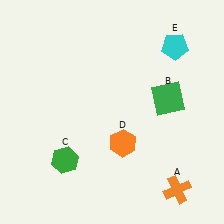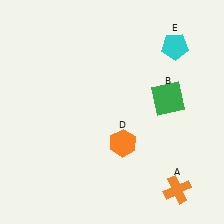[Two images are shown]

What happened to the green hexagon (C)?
The green hexagon (C) was removed in Image 2. It was in the bottom-left area of Image 1.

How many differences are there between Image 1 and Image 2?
There is 1 difference between the two images.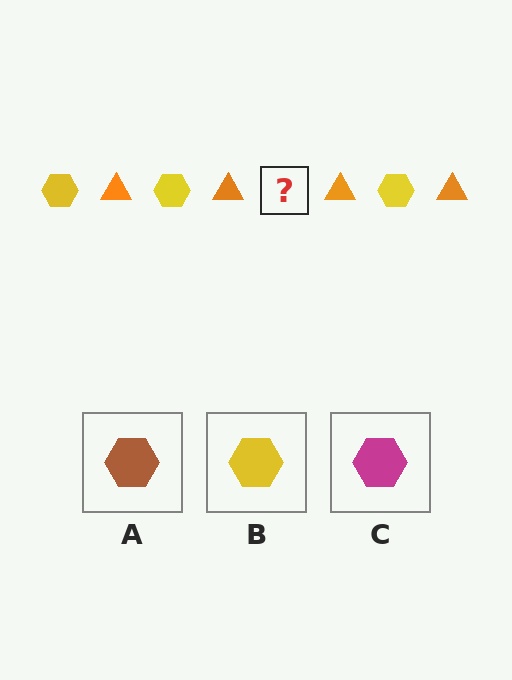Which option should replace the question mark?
Option B.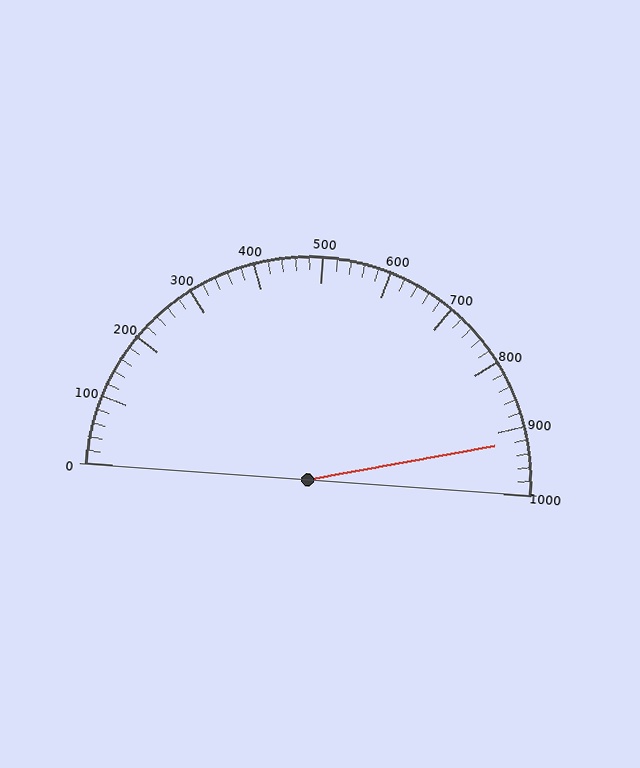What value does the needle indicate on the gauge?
The needle indicates approximately 920.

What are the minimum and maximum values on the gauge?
The gauge ranges from 0 to 1000.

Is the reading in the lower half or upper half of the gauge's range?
The reading is in the upper half of the range (0 to 1000).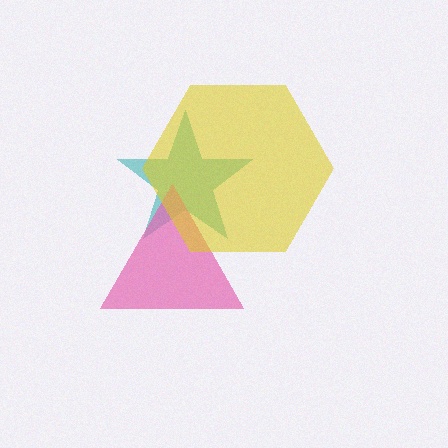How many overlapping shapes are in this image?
There are 3 overlapping shapes in the image.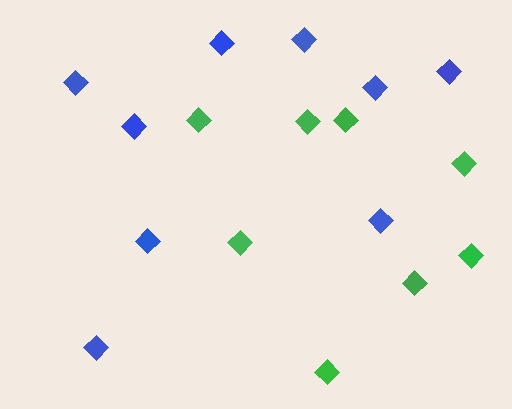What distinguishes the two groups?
There are 2 groups: one group of blue diamonds (9) and one group of green diamonds (8).